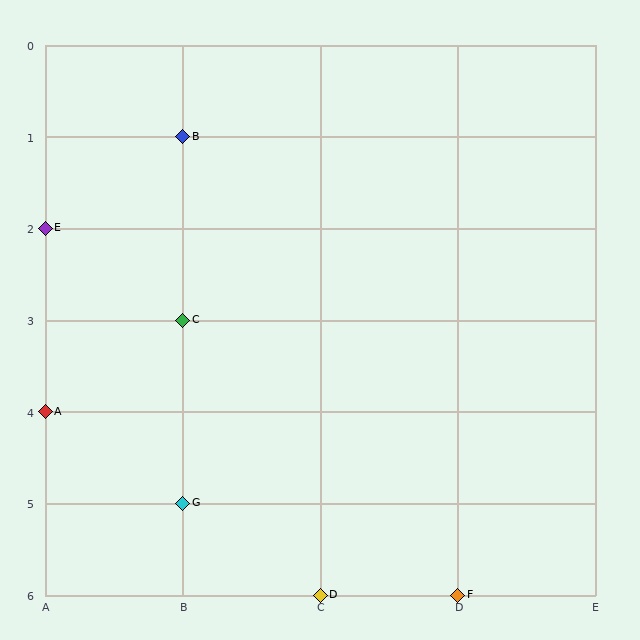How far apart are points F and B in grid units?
Points F and B are 2 columns and 5 rows apart (about 5.4 grid units diagonally).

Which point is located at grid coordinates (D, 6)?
Point F is at (D, 6).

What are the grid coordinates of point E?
Point E is at grid coordinates (A, 2).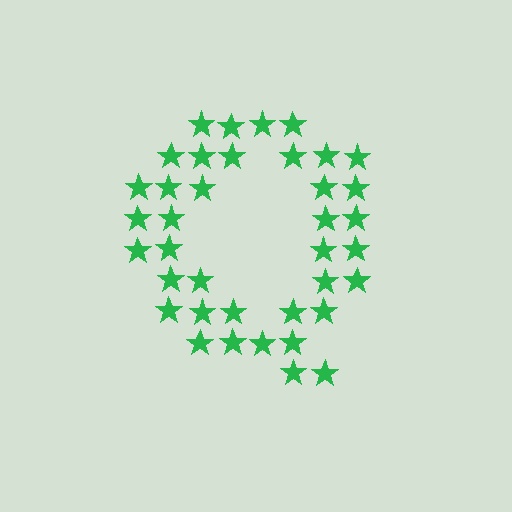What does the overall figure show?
The overall figure shows the letter Q.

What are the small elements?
The small elements are stars.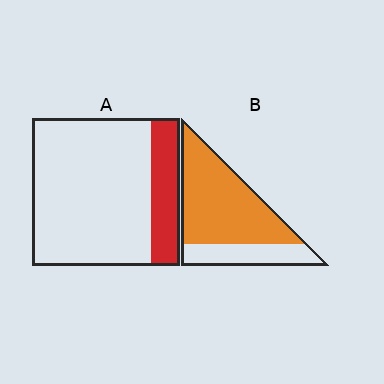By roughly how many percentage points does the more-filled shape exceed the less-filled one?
By roughly 55 percentage points (B over A).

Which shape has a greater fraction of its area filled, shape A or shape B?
Shape B.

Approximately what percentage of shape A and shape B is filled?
A is approximately 20% and B is approximately 75%.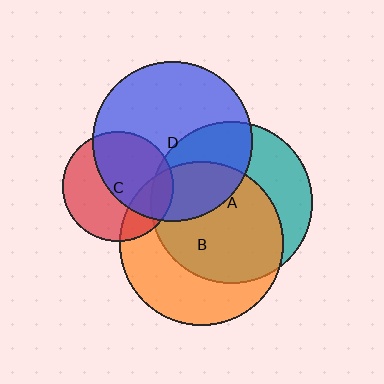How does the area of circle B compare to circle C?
Approximately 2.2 times.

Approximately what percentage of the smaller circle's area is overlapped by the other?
Approximately 35%.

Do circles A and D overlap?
Yes.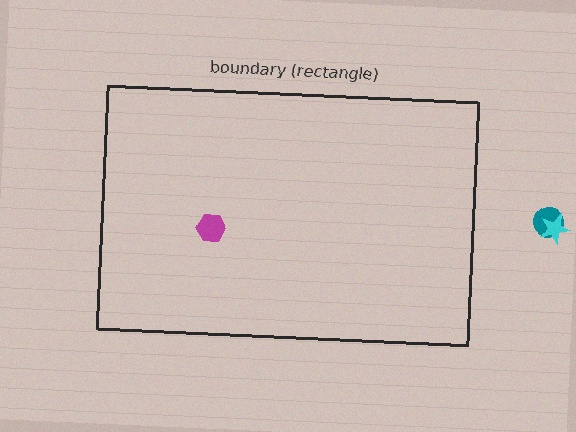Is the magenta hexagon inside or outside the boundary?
Inside.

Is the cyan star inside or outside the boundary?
Outside.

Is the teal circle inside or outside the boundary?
Outside.